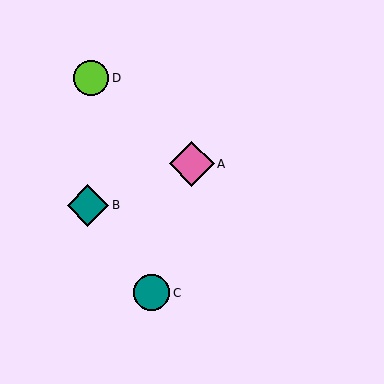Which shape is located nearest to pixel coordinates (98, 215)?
The teal diamond (labeled B) at (88, 205) is nearest to that location.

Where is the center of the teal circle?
The center of the teal circle is at (152, 293).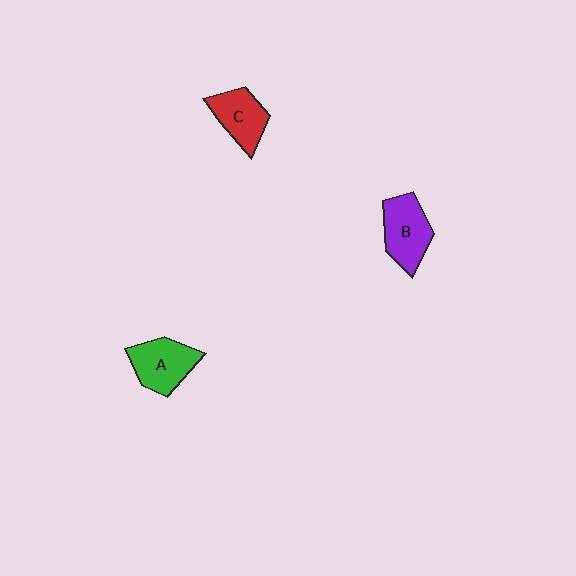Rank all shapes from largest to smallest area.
From largest to smallest: B (purple), A (green), C (red).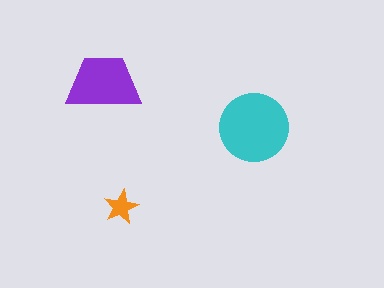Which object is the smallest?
The orange star.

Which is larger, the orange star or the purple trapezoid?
The purple trapezoid.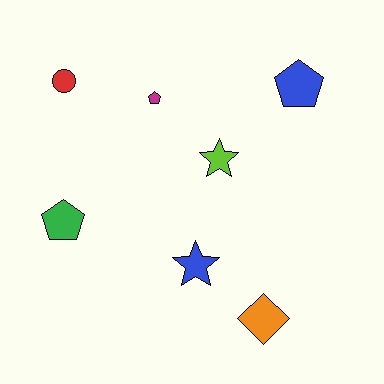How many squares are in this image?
There are no squares.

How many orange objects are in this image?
There is 1 orange object.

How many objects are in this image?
There are 7 objects.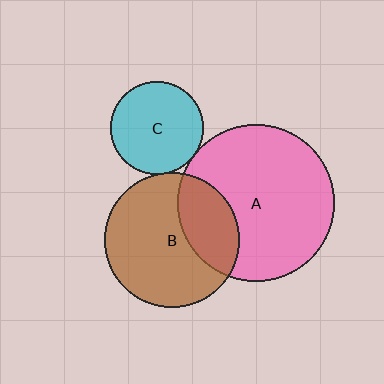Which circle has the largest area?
Circle A (pink).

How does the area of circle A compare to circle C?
Approximately 2.8 times.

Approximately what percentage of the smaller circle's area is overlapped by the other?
Approximately 5%.